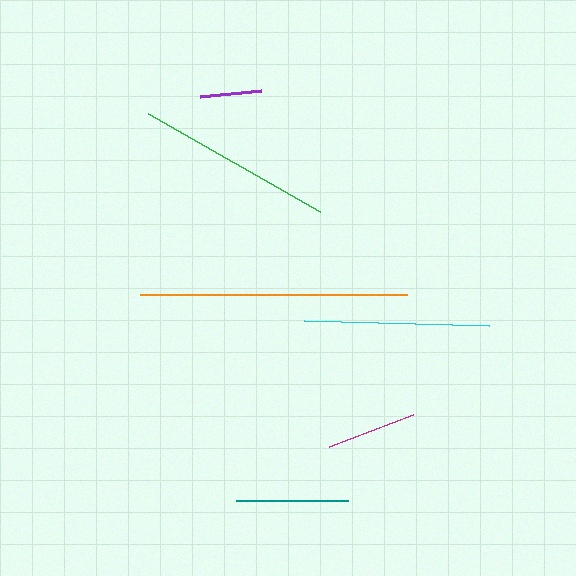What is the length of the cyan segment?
The cyan segment is approximately 185 pixels long.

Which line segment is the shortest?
The purple line is the shortest at approximately 61 pixels.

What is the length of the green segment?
The green segment is approximately 198 pixels long.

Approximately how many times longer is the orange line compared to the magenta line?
The orange line is approximately 3.0 times the length of the magenta line.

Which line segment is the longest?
The orange line is the longest at approximately 268 pixels.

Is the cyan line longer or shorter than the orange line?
The orange line is longer than the cyan line.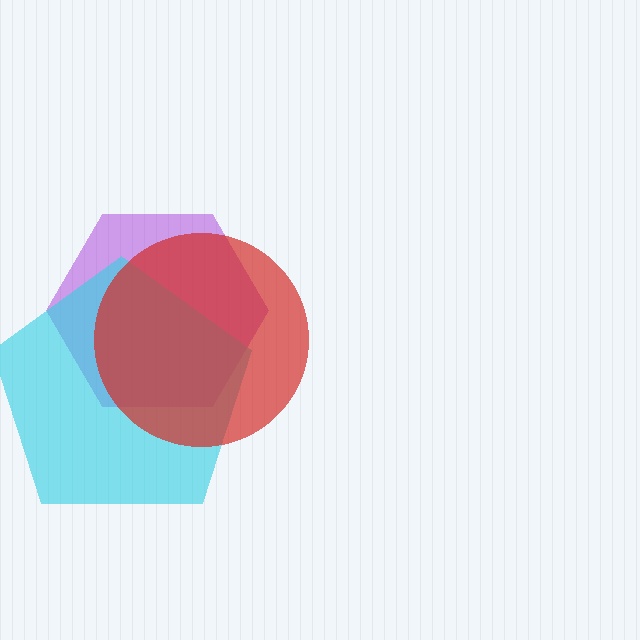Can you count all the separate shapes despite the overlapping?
Yes, there are 3 separate shapes.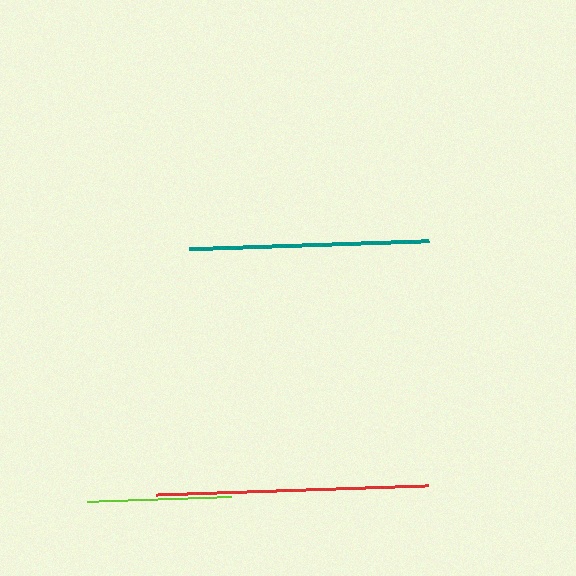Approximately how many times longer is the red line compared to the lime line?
The red line is approximately 1.9 times the length of the lime line.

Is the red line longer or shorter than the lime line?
The red line is longer than the lime line.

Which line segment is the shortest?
The lime line is the shortest at approximately 144 pixels.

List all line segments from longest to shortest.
From longest to shortest: red, teal, lime.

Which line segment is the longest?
The red line is the longest at approximately 271 pixels.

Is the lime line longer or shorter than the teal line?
The teal line is longer than the lime line.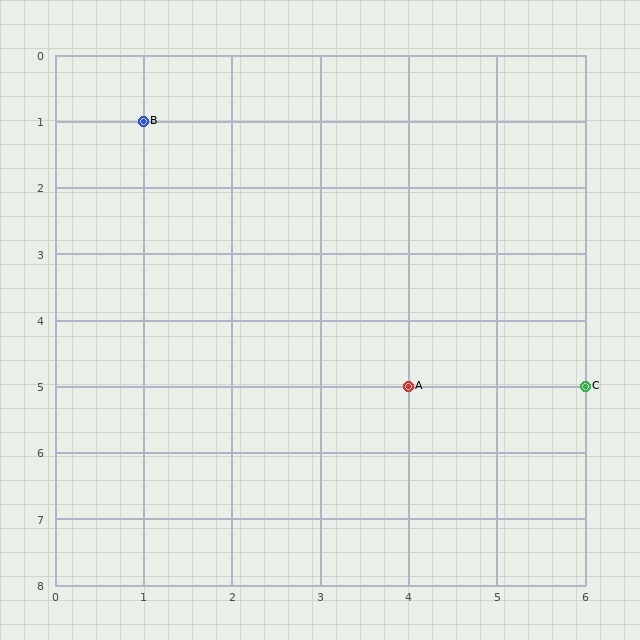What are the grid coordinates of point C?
Point C is at grid coordinates (6, 5).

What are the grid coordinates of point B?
Point B is at grid coordinates (1, 1).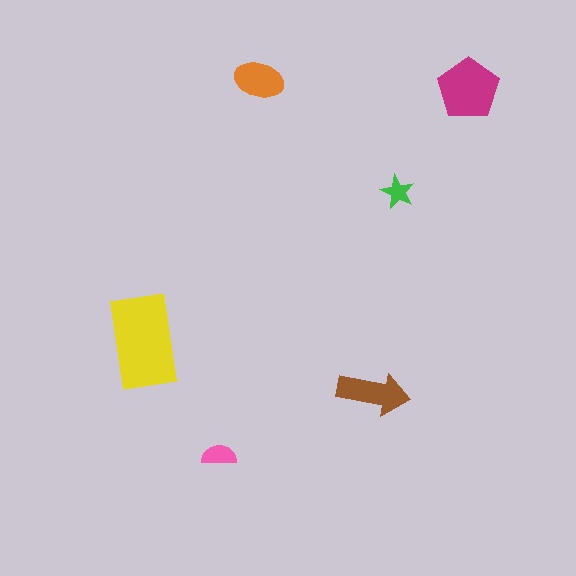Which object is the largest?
The yellow rectangle.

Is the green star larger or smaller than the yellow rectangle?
Smaller.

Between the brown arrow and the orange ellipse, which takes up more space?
The brown arrow.